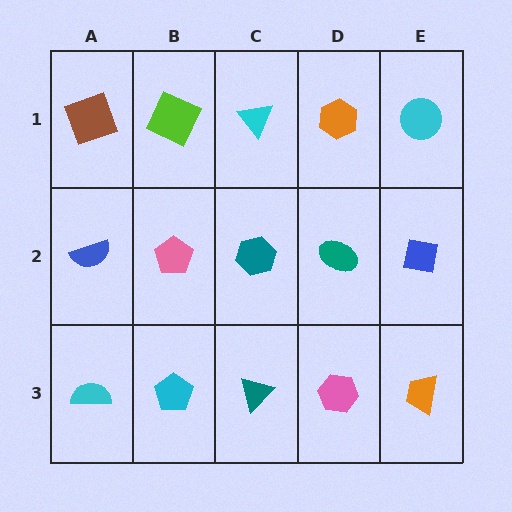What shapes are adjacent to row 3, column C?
A teal hexagon (row 2, column C), a cyan pentagon (row 3, column B), a pink hexagon (row 3, column D).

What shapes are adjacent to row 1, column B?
A pink pentagon (row 2, column B), a brown square (row 1, column A), a cyan triangle (row 1, column C).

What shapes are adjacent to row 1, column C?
A teal hexagon (row 2, column C), a lime square (row 1, column B), an orange hexagon (row 1, column D).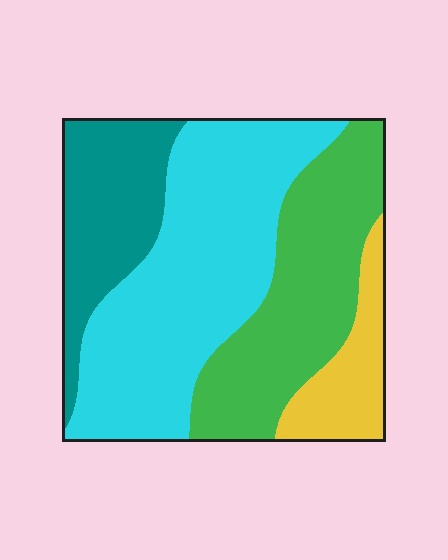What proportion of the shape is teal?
Teal takes up about one fifth (1/5) of the shape.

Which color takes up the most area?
Cyan, at roughly 40%.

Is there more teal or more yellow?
Teal.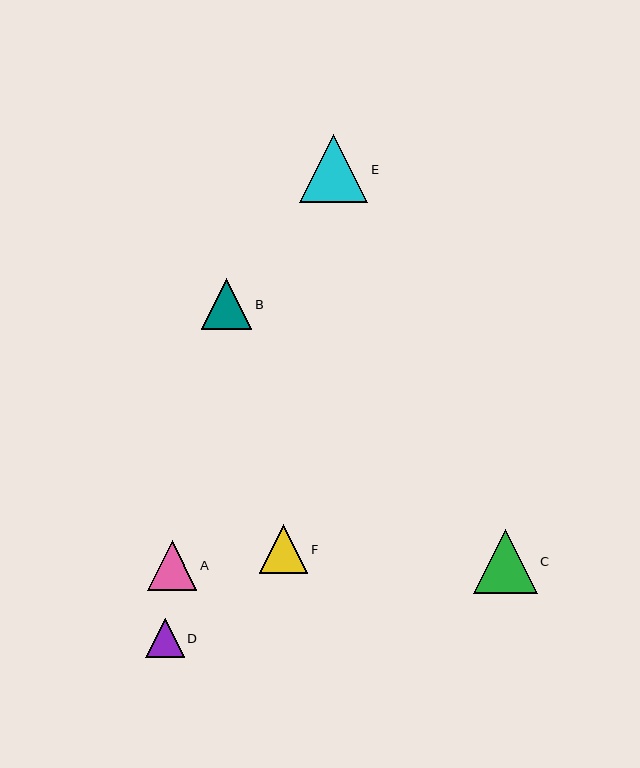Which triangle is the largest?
Triangle E is the largest with a size of approximately 68 pixels.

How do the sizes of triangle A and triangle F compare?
Triangle A and triangle F are approximately the same size.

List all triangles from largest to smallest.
From largest to smallest: E, C, B, A, F, D.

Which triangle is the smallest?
Triangle D is the smallest with a size of approximately 39 pixels.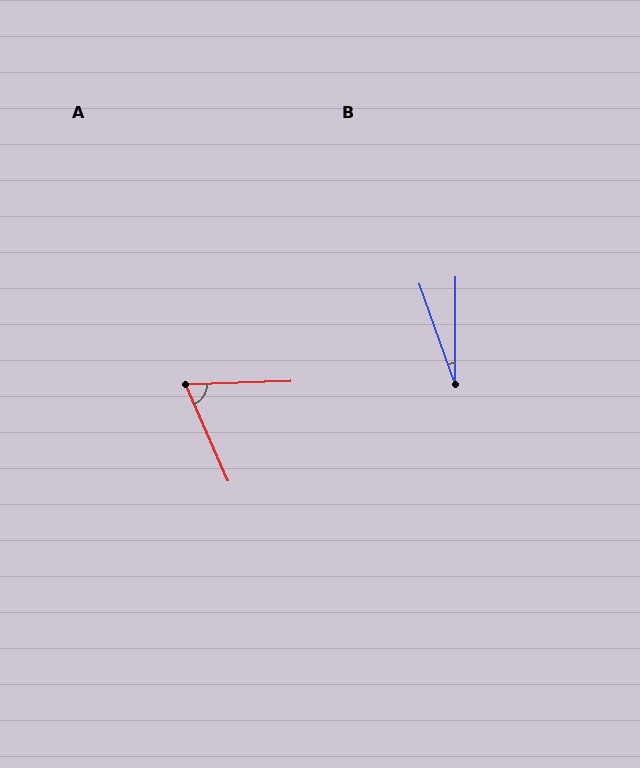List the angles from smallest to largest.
B (20°), A (68°).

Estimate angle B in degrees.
Approximately 20 degrees.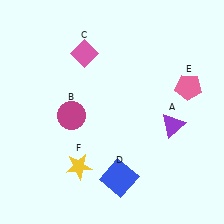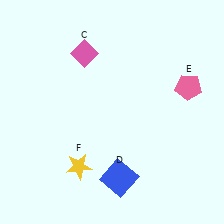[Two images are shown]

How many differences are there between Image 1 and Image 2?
There are 2 differences between the two images.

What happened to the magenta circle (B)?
The magenta circle (B) was removed in Image 2. It was in the bottom-left area of Image 1.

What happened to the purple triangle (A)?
The purple triangle (A) was removed in Image 2. It was in the bottom-right area of Image 1.